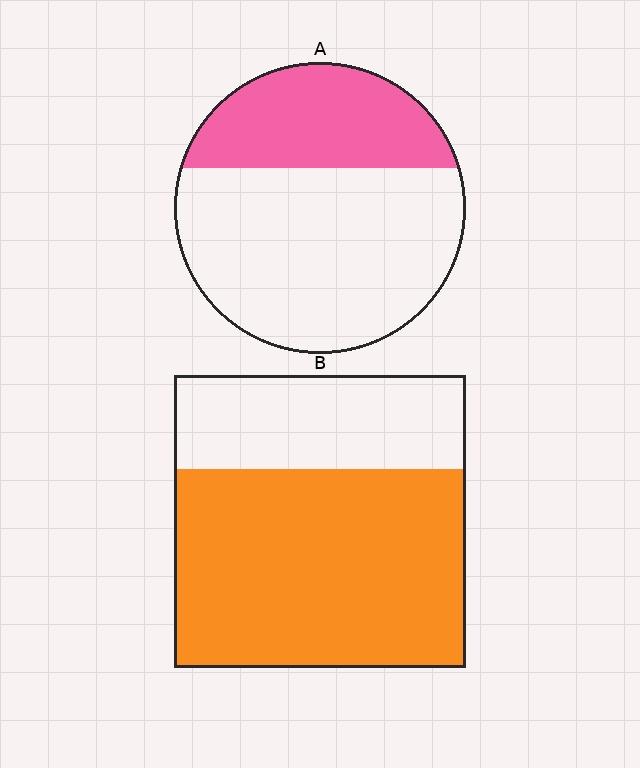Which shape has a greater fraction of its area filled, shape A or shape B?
Shape B.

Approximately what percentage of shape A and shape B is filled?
A is approximately 35% and B is approximately 70%.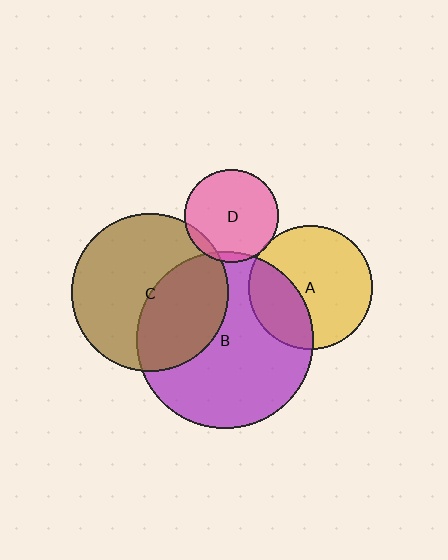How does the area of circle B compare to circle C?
Approximately 1.2 times.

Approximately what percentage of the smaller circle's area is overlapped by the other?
Approximately 5%.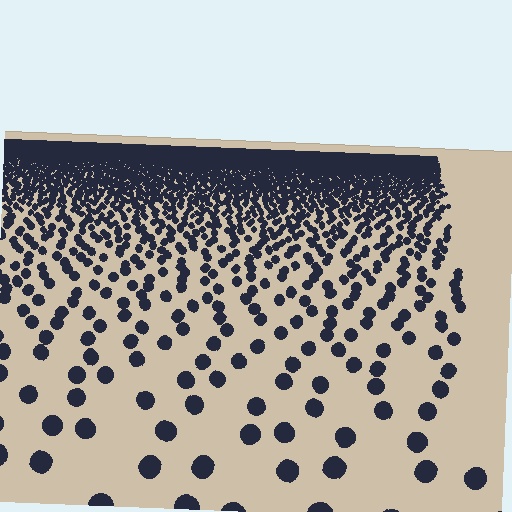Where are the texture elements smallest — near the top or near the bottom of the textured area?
Near the top.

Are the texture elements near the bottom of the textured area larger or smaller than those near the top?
Larger. Near the bottom, elements are closer to the viewer and appear at a bigger on-screen size.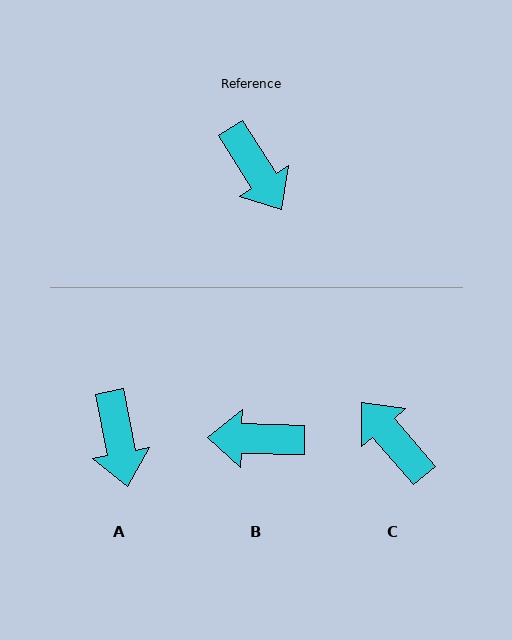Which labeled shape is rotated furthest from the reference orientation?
C, about 171 degrees away.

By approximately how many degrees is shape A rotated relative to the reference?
Approximately 21 degrees clockwise.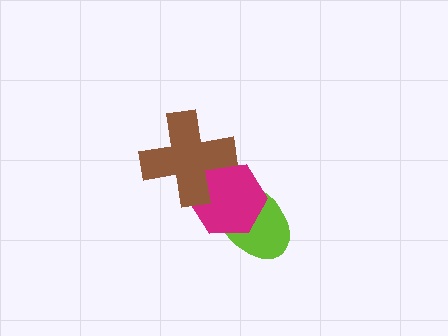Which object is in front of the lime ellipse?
The magenta hexagon is in front of the lime ellipse.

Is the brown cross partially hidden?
No, no other shape covers it.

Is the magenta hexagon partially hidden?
Yes, it is partially covered by another shape.